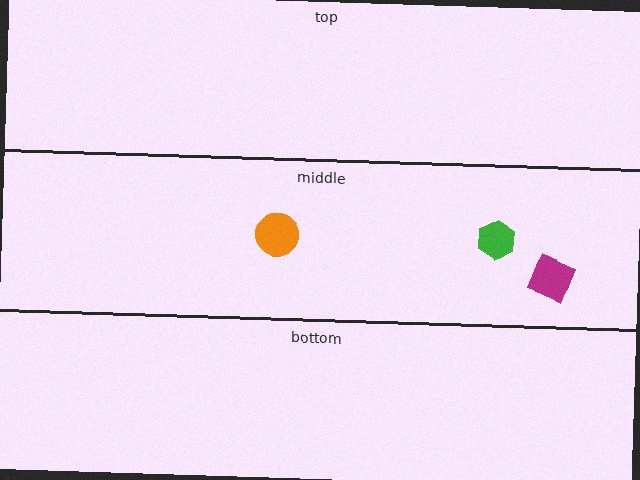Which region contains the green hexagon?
The middle region.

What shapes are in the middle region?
The magenta square, the green hexagon, the orange circle.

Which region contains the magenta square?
The middle region.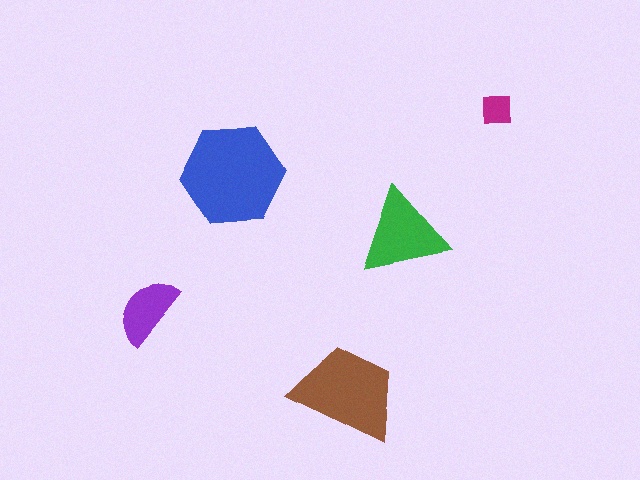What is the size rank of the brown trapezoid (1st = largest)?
2nd.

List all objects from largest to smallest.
The blue hexagon, the brown trapezoid, the green triangle, the purple semicircle, the magenta square.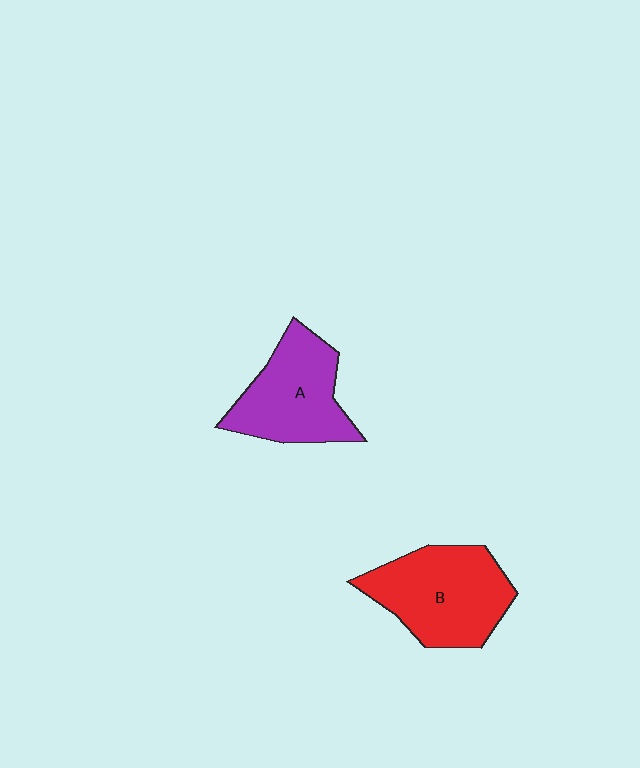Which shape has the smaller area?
Shape A (purple).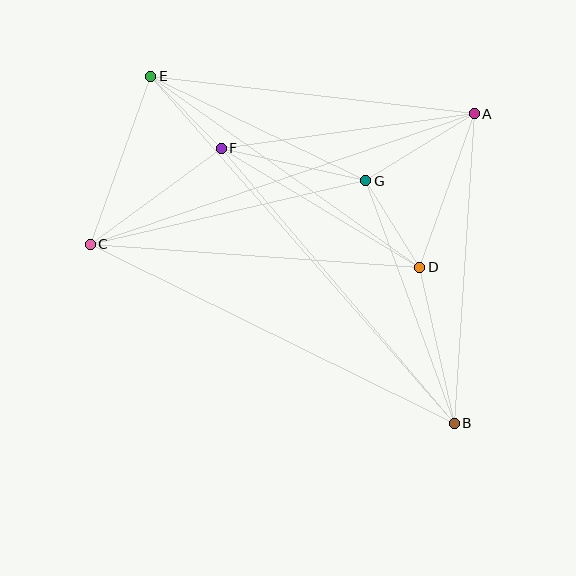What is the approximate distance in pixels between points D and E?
The distance between D and E is approximately 330 pixels.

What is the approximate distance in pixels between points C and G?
The distance between C and G is approximately 283 pixels.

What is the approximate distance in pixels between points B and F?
The distance between B and F is approximately 360 pixels.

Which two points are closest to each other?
Points E and F are closest to each other.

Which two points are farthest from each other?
Points B and E are farthest from each other.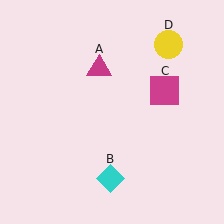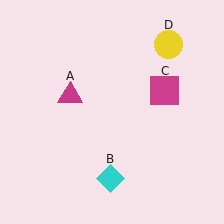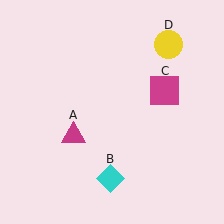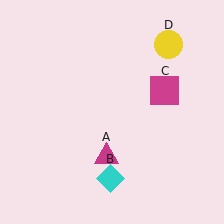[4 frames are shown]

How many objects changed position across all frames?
1 object changed position: magenta triangle (object A).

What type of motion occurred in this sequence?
The magenta triangle (object A) rotated counterclockwise around the center of the scene.